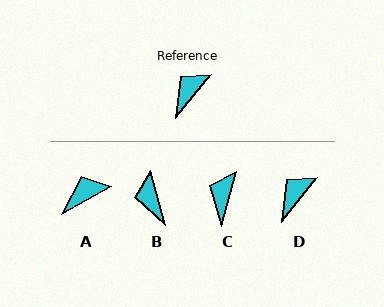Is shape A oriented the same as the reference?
No, it is off by about 22 degrees.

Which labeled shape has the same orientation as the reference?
D.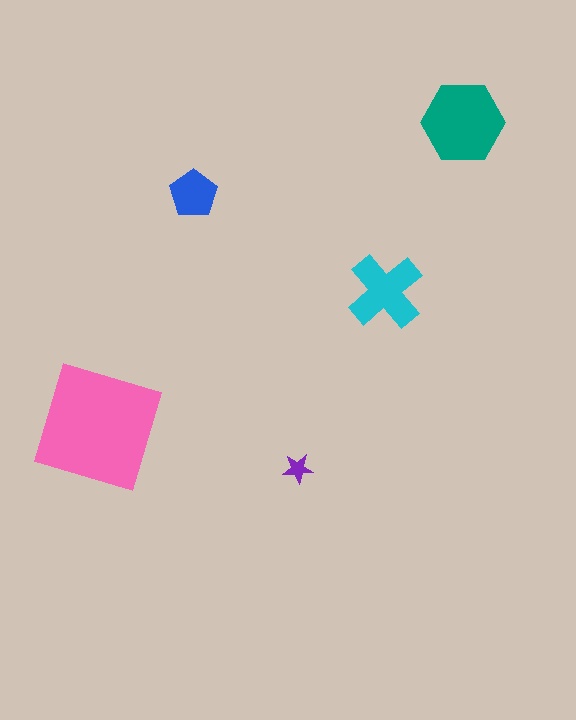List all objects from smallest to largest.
The purple star, the blue pentagon, the cyan cross, the teal hexagon, the pink square.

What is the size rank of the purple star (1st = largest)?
5th.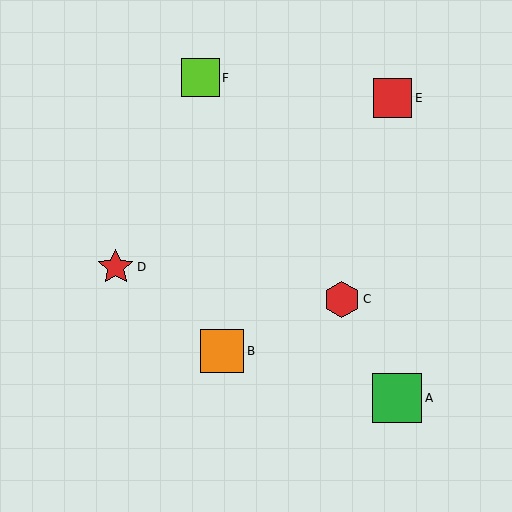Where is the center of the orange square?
The center of the orange square is at (222, 351).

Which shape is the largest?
The green square (labeled A) is the largest.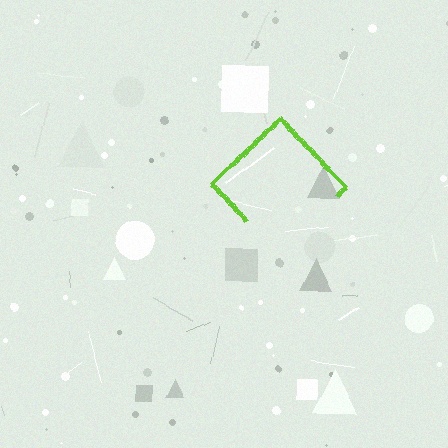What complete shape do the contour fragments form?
The contour fragments form a diamond.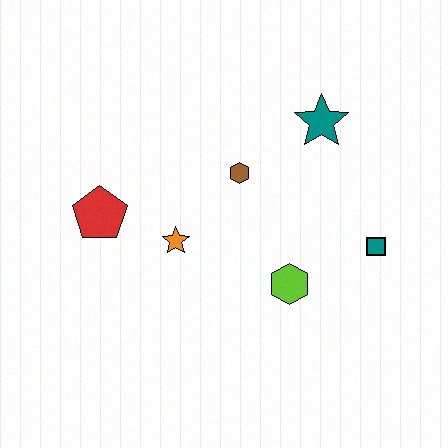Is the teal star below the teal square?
No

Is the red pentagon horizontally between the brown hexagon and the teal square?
No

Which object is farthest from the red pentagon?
The teal square is farthest from the red pentagon.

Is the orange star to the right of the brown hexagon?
No